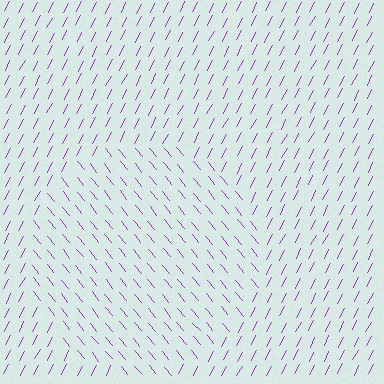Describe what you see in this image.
The image is filled with small purple line segments. A circle region in the image has lines oriented differently from the surrounding lines, creating a visible texture boundary.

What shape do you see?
I see a circle.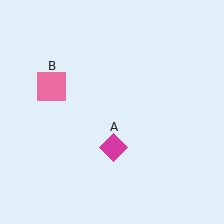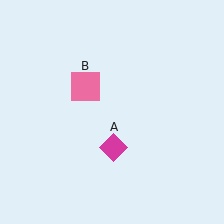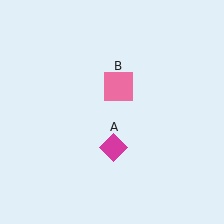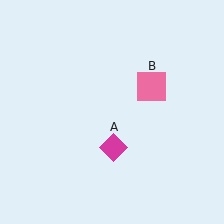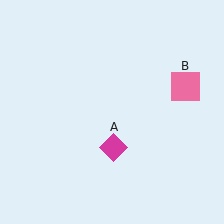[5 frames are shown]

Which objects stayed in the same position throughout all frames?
Magenta diamond (object A) remained stationary.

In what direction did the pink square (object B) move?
The pink square (object B) moved right.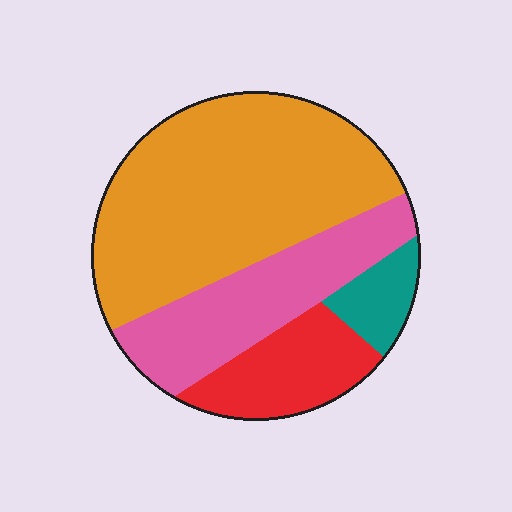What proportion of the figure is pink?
Pink covers 25% of the figure.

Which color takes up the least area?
Teal, at roughly 5%.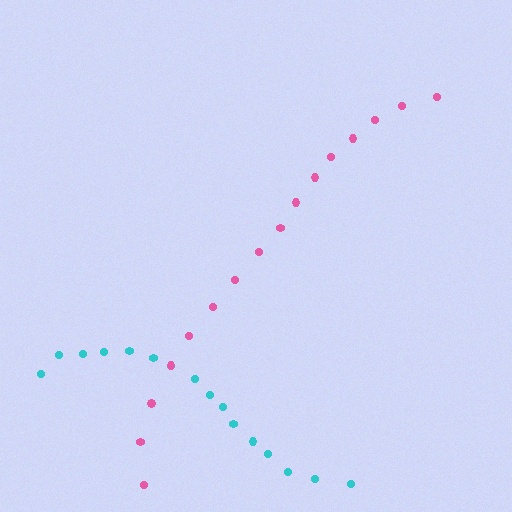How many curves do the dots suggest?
There are 2 distinct paths.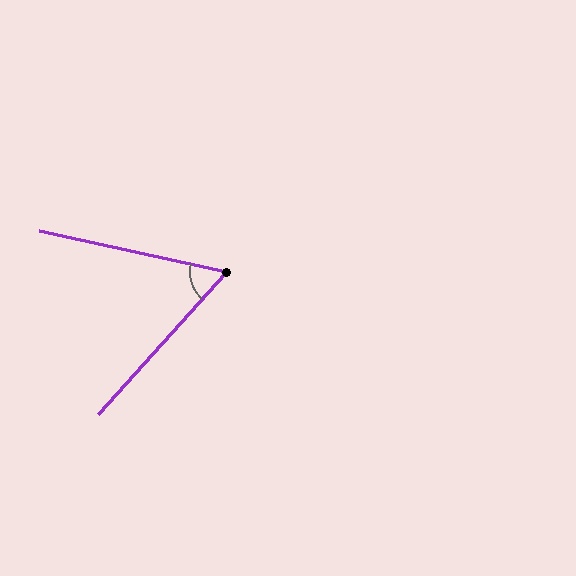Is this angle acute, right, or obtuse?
It is acute.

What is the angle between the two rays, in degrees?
Approximately 60 degrees.